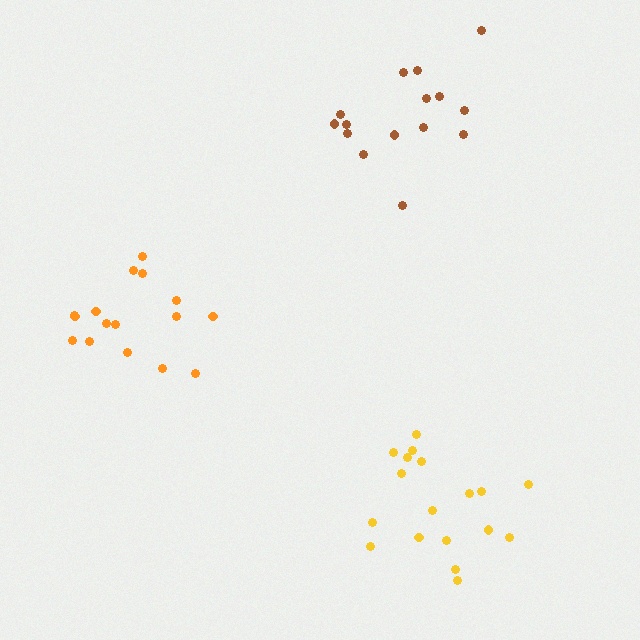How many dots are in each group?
Group 1: 15 dots, Group 2: 18 dots, Group 3: 16 dots (49 total).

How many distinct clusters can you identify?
There are 3 distinct clusters.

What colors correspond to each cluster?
The clusters are colored: brown, yellow, orange.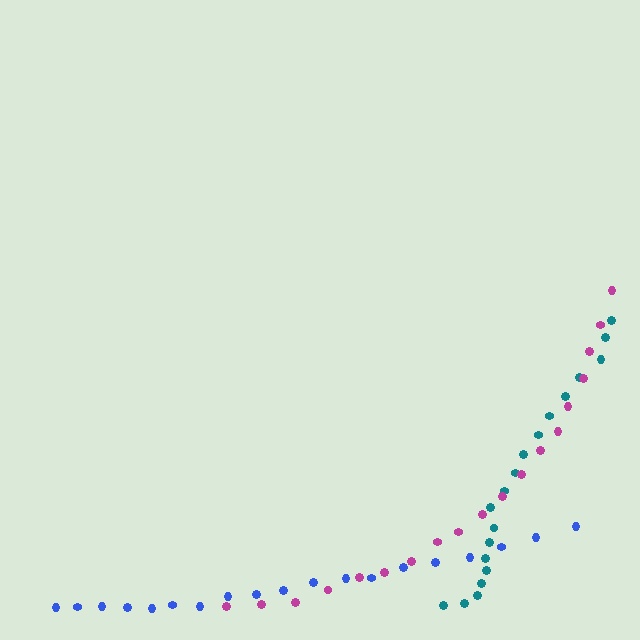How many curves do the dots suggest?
There are 3 distinct paths.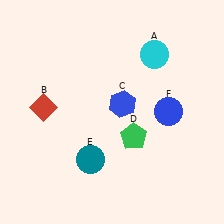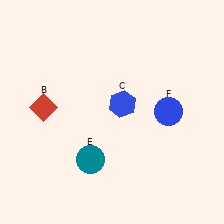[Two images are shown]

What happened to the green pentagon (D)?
The green pentagon (D) was removed in Image 2. It was in the bottom-right area of Image 1.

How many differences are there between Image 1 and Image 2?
There are 2 differences between the two images.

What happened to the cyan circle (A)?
The cyan circle (A) was removed in Image 2. It was in the top-right area of Image 1.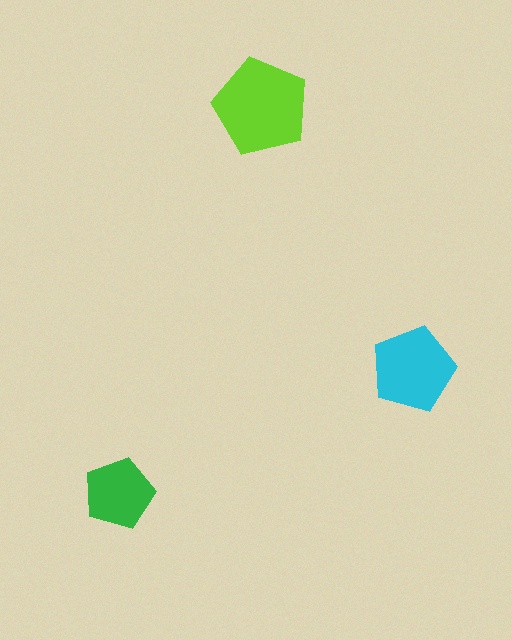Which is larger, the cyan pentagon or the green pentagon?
The cyan one.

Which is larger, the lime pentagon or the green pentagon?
The lime one.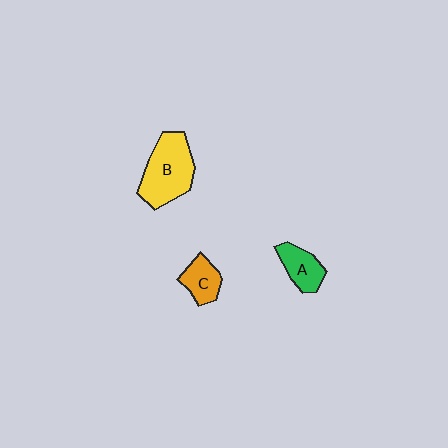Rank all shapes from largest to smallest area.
From largest to smallest: B (yellow), A (green), C (orange).